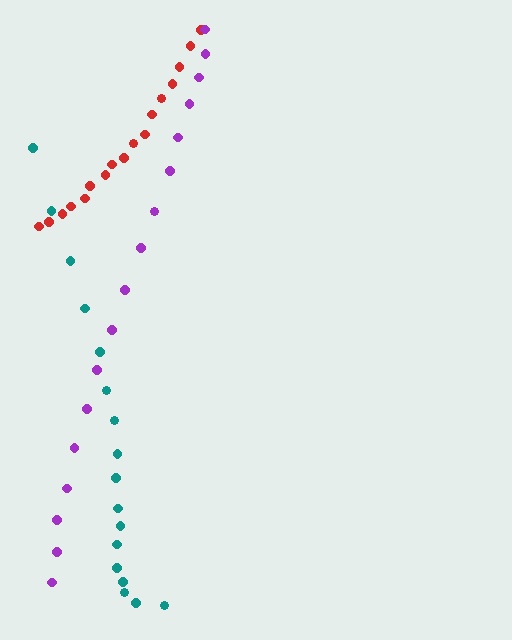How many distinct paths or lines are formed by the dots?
There are 3 distinct paths.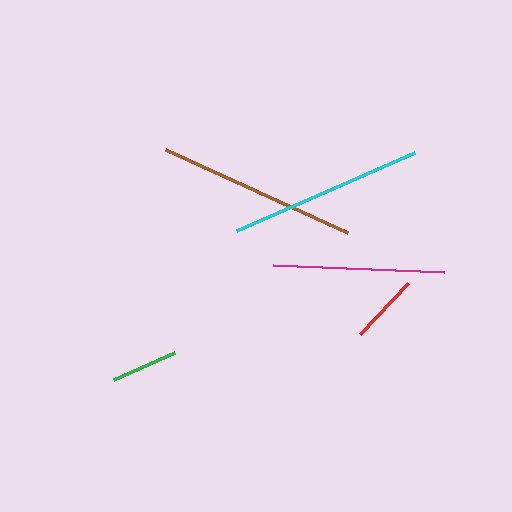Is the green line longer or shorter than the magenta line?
The magenta line is longer than the green line.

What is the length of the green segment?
The green segment is approximately 66 pixels long.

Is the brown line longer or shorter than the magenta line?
The brown line is longer than the magenta line.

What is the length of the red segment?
The red segment is approximately 70 pixels long.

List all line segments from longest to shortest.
From longest to shortest: brown, cyan, magenta, red, green.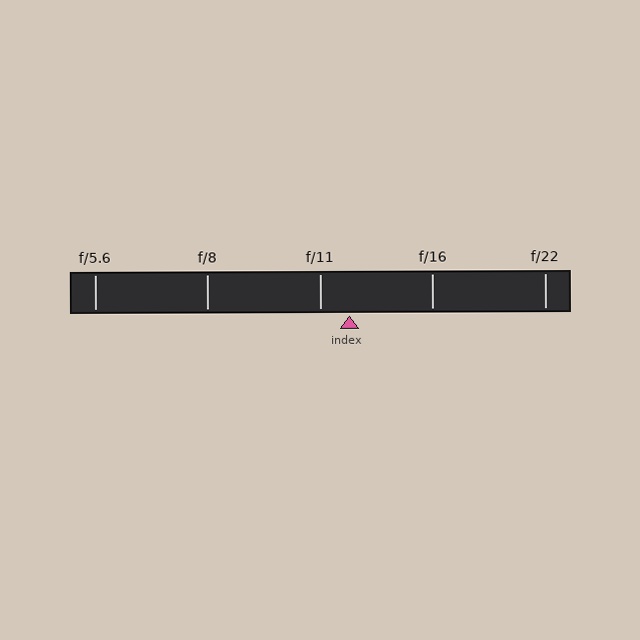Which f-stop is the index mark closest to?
The index mark is closest to f/11.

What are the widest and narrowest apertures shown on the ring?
The widest aperture shown is f/5.6 and the narrowest is f/22.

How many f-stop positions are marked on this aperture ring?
There are 5 f-stop positions marked.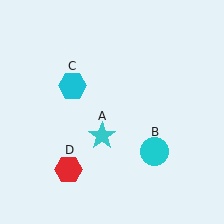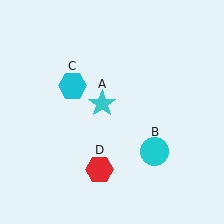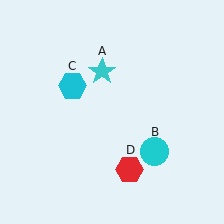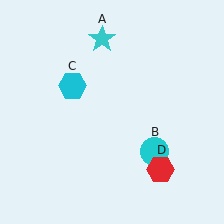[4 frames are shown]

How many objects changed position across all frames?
2 objects changed position: cyan star (object A), red hexagon (object D).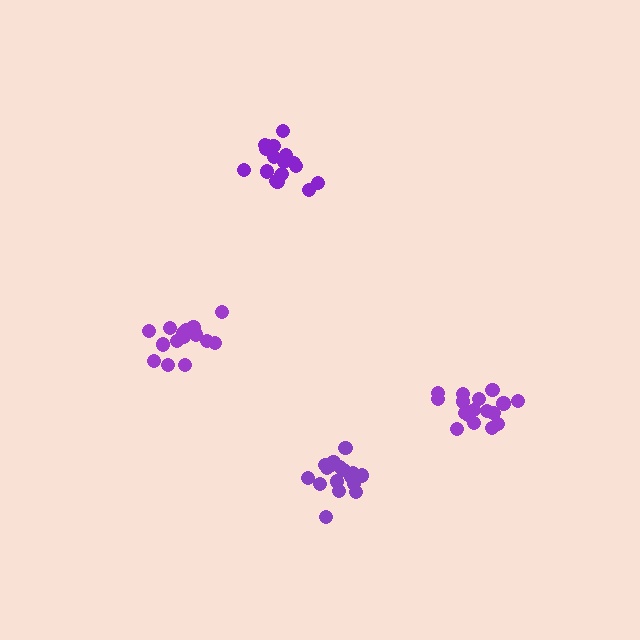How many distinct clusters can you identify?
There are 4 distinct clusters.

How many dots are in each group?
Group 1: 15 dots, Group 2: 17 dots, Group 3: 18 dots, Group 4: 17 dots (67 total).